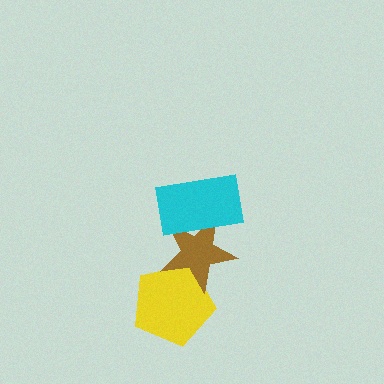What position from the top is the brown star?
The brown star is 2nd from the top.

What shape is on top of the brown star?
The cyan rectangle is on top of the brown star.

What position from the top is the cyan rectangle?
The cyan rectangle is 1st from the top.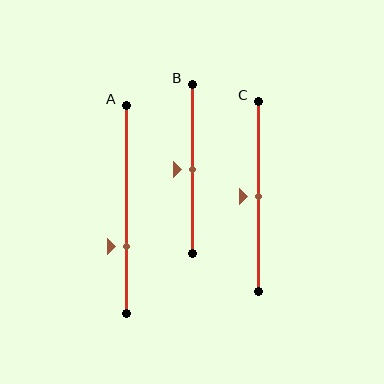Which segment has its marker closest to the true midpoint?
Segment B has its marker closest to the true midpoint.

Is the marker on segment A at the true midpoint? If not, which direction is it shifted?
No, the marker on segment A is shifted downward by about 17% of the segment length.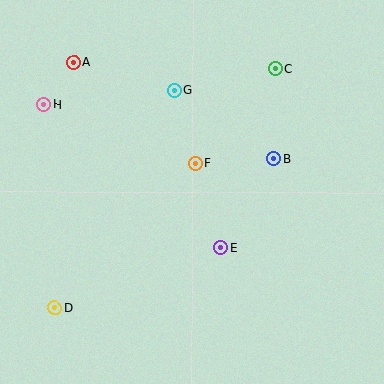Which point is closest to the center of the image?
Point F at (195, 164) is closest to the center.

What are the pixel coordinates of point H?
Point H is at (44, 105).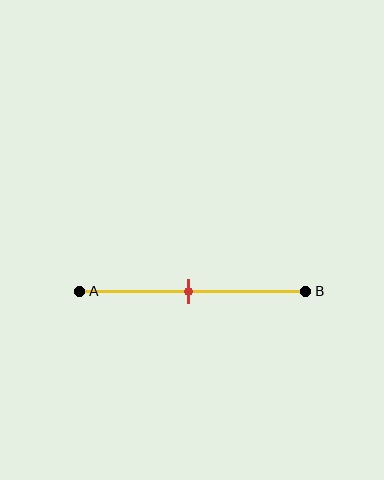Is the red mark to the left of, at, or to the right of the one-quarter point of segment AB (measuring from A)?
The red mark is to the right of the one-quarter point of segment AB.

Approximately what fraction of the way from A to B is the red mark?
The red mark is approximately 50% of the way from A to B.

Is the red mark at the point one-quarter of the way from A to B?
No, the mark is at about 50% from A, not at the 25% one-quarter point.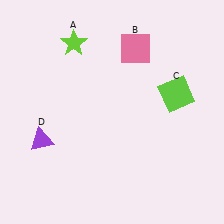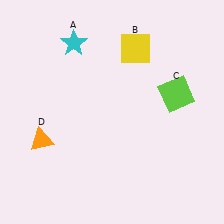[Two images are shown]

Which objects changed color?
A changed from lime to cyan. B changed from pink to yellow. D changed from purple to orange.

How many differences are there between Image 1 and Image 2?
There are 3 differences between the two images.